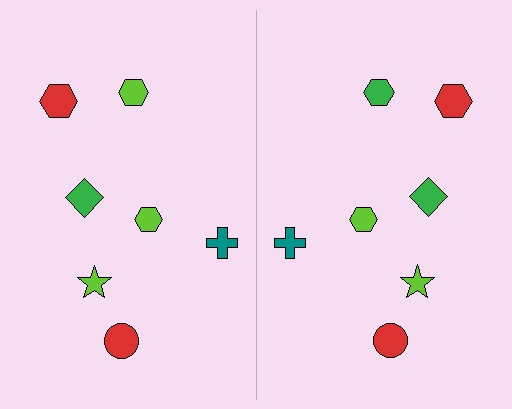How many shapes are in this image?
There are 14 shapes in this image.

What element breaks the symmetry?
The green hexagon on the right side breaks the symmetry — its mirror counterpart is lime.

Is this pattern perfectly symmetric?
No, the pattern is not perfectly symmetric. The green hexagon on the right side breaks the symmetry — its mirror counterpart is lime.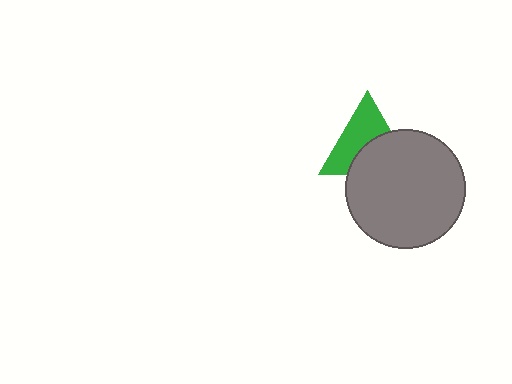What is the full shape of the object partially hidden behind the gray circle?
The partially hidden object is a green triangle.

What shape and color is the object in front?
The object in front is a gray circle.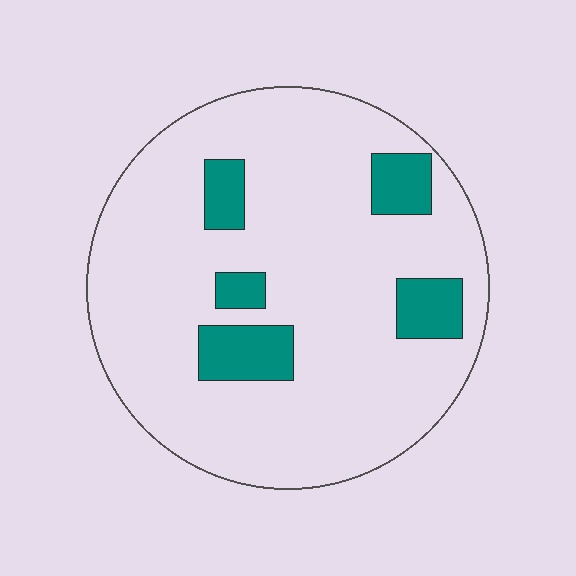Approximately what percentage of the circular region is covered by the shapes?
Approximately 15%.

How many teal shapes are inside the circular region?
5.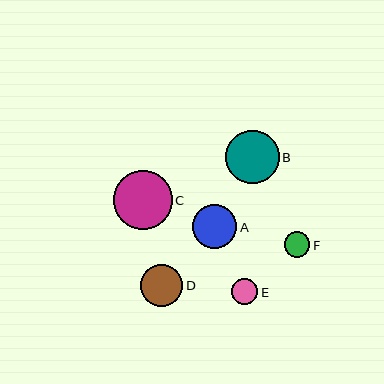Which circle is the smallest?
Circle F is the smallest with a size of approximately 26 pixels.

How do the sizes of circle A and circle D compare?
Circle A and circle D are approximately the same size.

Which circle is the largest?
Circle C is the largest with a size of approximately 59 pixels.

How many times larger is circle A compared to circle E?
Circle A is approximately 1.7 times the size of circle E.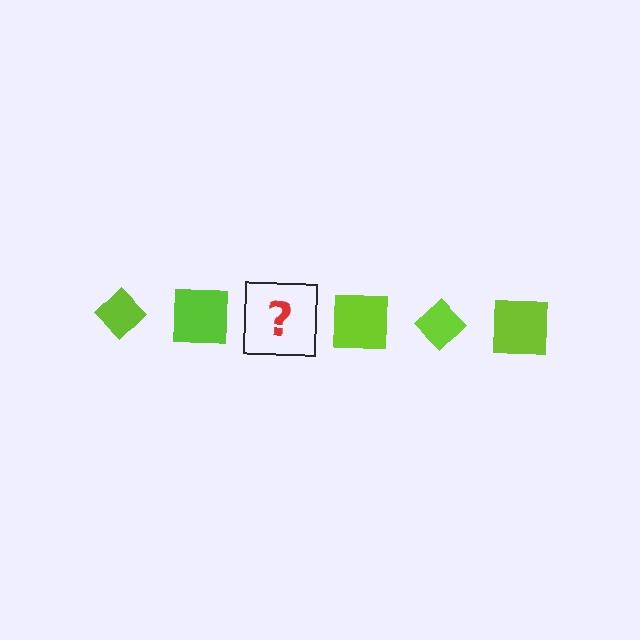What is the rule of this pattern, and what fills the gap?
The rule is that the pattern cycles through diamond, square shapes in lime. The gap should be filled with a lime diamond.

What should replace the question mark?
The question mark should be replaced with a lime diamond.